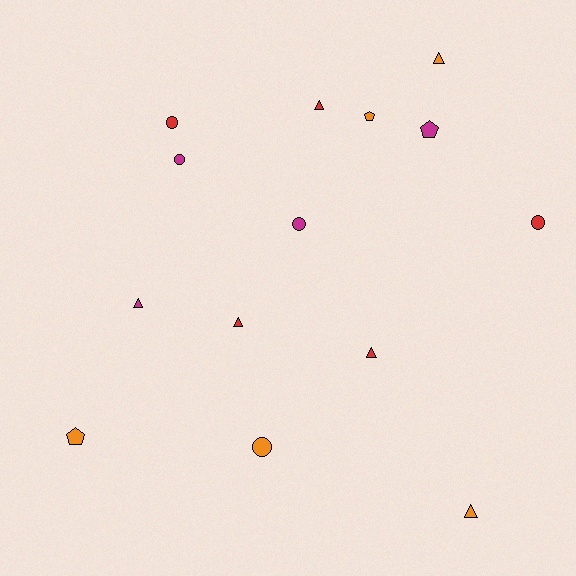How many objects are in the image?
There are 14 objects.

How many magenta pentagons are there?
There is 1 magenta pentagon.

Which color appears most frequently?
Orange, with 5 objects.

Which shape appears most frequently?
Triangle, with 6 objects.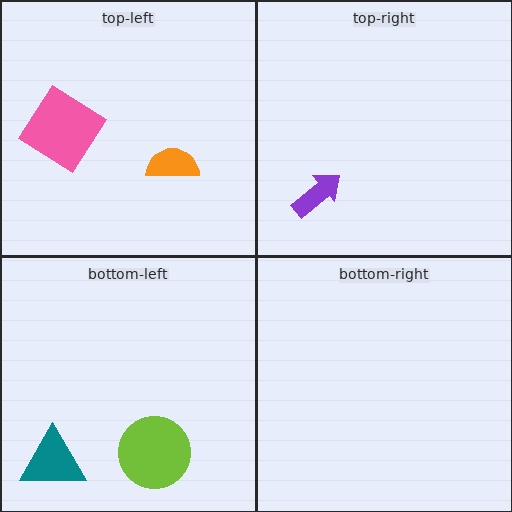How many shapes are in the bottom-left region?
2.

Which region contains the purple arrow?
The top-right region.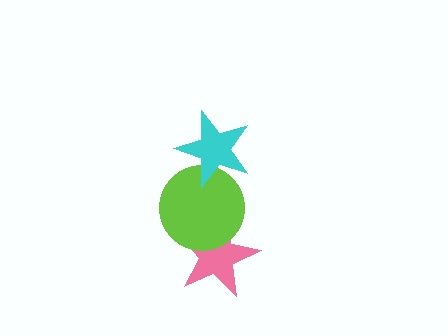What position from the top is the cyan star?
The cyan star is 1st from the top.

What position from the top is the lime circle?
The lime circle is 2nd from the top.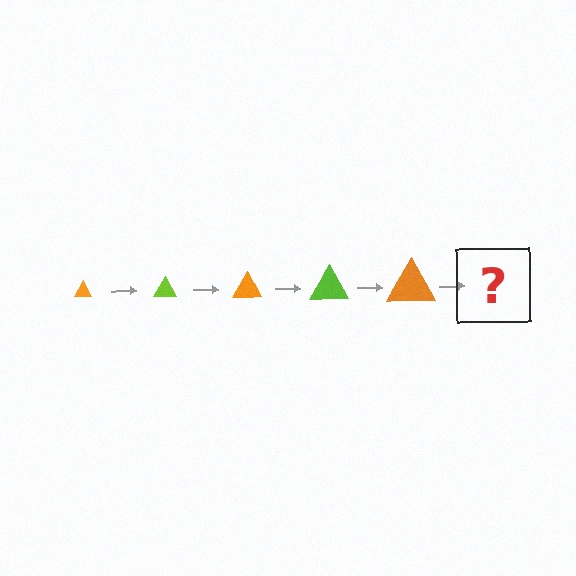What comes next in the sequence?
The next element should be a lime triangle, larger than the previous one.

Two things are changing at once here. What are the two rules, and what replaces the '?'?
The two rules are that the triangle grows larger each step and the color cycles through orange and lime. The '?' should be a lime triangle, larger than the previous one.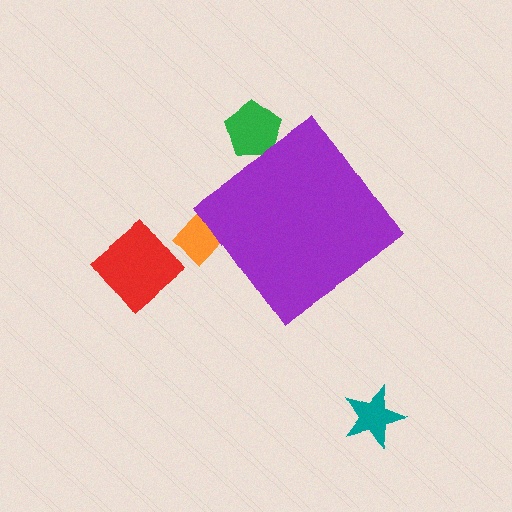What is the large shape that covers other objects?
A purple diamond.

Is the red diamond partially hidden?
No, the red diamond is fully visible.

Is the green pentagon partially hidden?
Yes, the green pentagon is partially hidden behind the purple diamond.